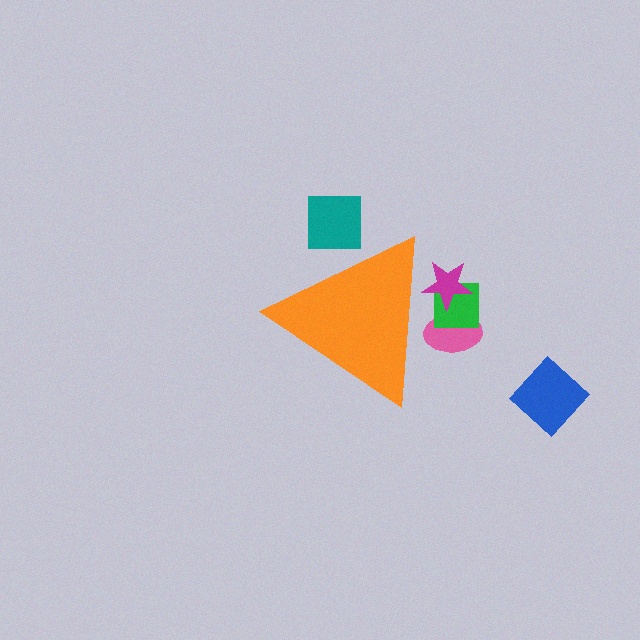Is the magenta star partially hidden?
Yes, the magenta star is partially hidden behind the orange triangle.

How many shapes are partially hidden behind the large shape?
4 shapes are partially hidden.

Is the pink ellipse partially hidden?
Yes, the pink ellipse is partially hidden behind the orange triangle.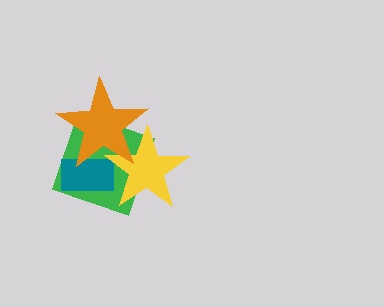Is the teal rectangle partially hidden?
Yes, it is partially covered by another shape.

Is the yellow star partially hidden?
Yes, it is partially covered by another shape.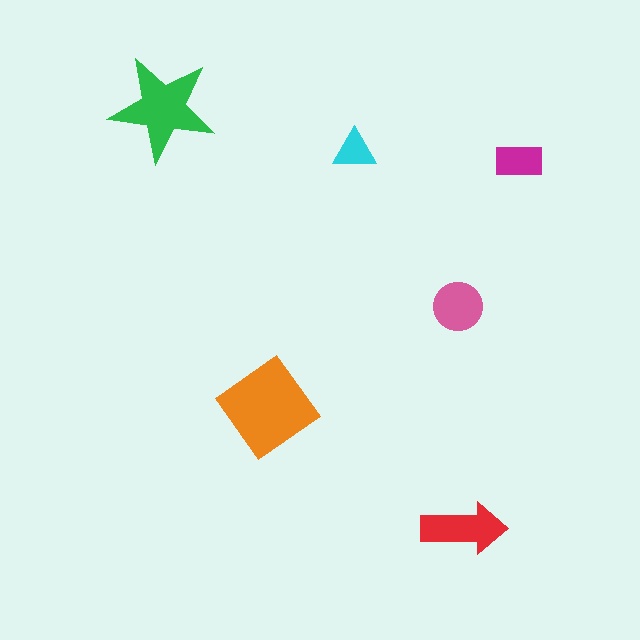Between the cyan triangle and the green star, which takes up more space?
The green star.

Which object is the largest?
The orange diamond.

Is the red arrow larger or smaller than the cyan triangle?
Larger.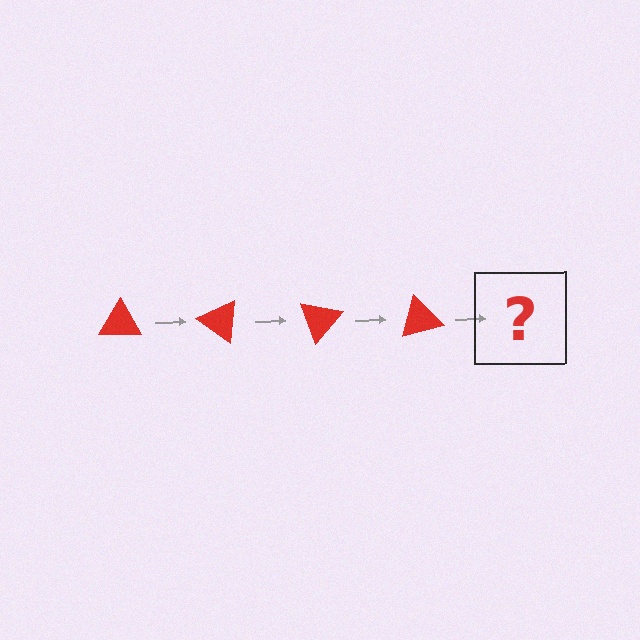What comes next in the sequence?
The next element should be a red triangle rotated 140 degrees.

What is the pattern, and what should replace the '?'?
The pattern is that the triangle rotates 35 degrees each step. The '?' should be a red triangle rotated 140 degrees.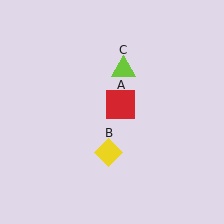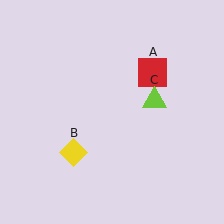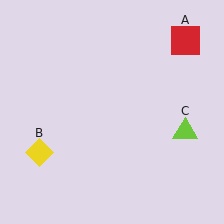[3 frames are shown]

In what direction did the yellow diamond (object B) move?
The yellow diamond (object B) moved left.